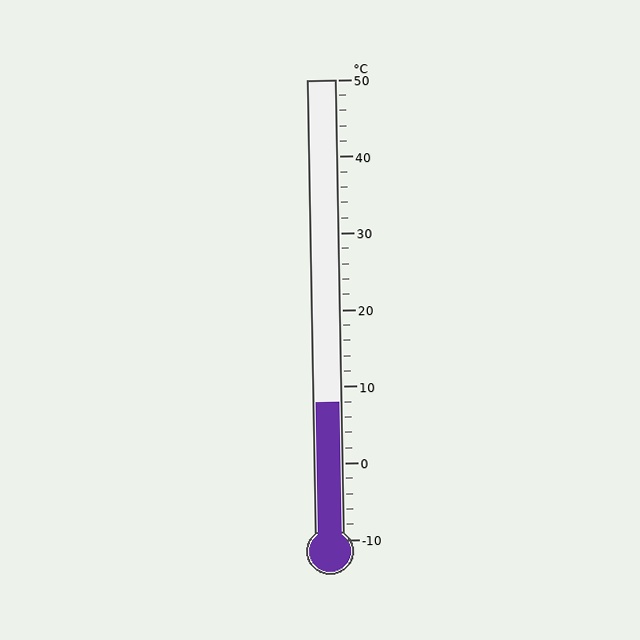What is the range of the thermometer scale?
The thermometer scale ranges from -10°C to 50°C.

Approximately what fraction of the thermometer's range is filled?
The thermometer is filled to approximately 30% of its range.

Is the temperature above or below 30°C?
The temperature is below 30°C.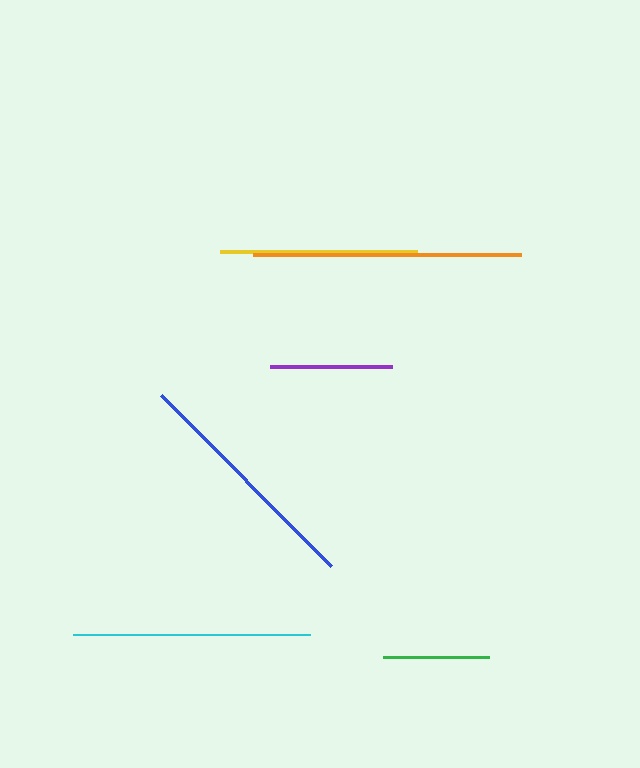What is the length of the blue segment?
The blue segment is approximately 242 pixels long.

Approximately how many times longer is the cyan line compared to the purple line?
The cyan line is approximately 1.9 times the length of the purple line.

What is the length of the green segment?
The green segment is approximately 106 pixels long.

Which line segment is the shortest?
The green line is the shortest at approximately 106 pixels.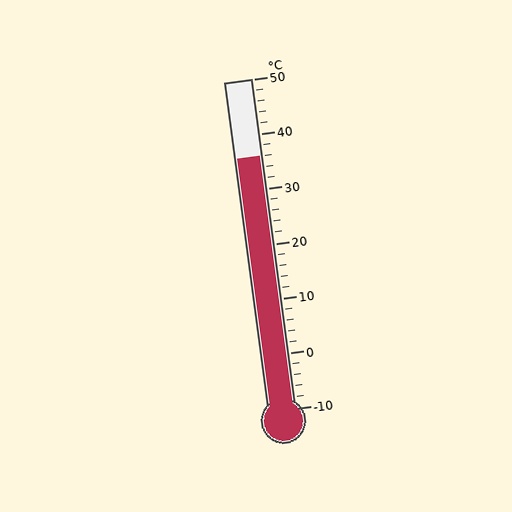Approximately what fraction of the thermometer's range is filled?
The thermometer is filled to approximately 75% of its range.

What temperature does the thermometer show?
The thermometer shows approximately 36°C.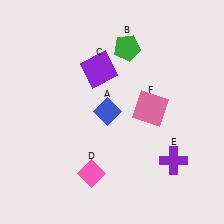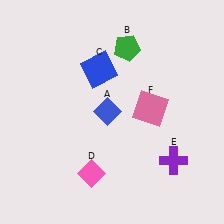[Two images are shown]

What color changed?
The square (C) changed from purple in Image 1 to blue in Image 2.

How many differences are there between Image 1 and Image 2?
There is 1 difference between the two images.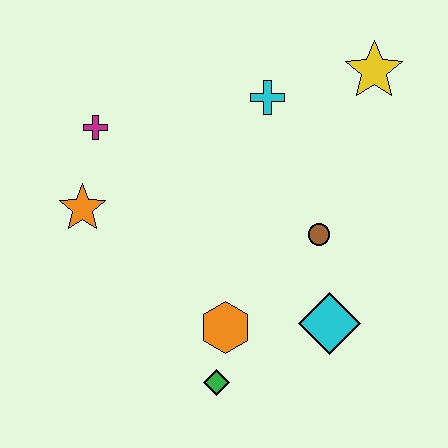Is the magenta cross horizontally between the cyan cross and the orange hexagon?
No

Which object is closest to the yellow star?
The cyan cross is closest to the yellow star.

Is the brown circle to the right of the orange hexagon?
Yes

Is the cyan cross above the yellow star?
No